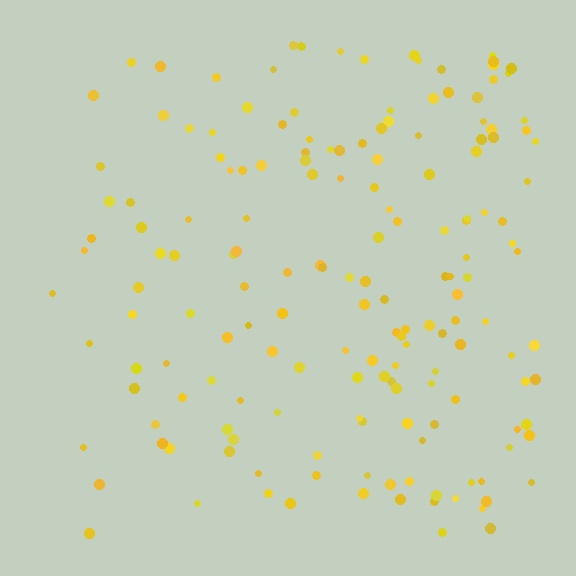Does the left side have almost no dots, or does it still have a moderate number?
Still a moderate number, just noticeably fewer than the right.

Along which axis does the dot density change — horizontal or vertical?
Horizontal.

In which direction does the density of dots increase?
From left to right, with the right side densest.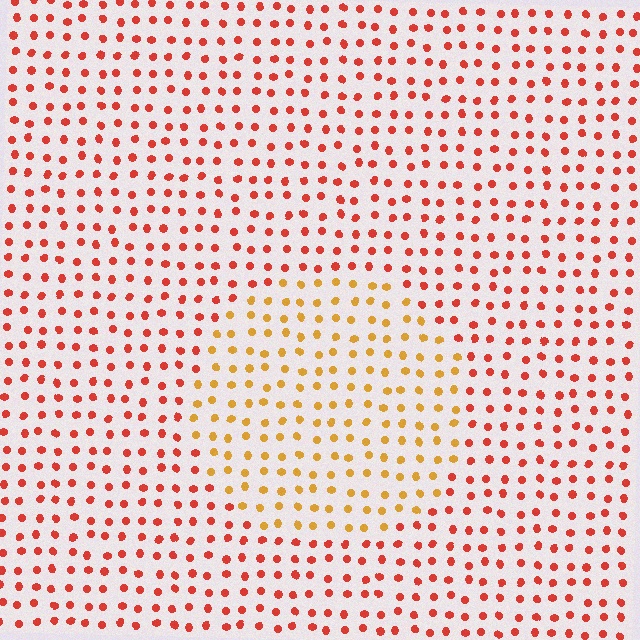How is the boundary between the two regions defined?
The boundary is defined purely by a slight shift in hue (about 37 degrees). Spacing, size, and orientation are identical on both sides.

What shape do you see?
I see a circle.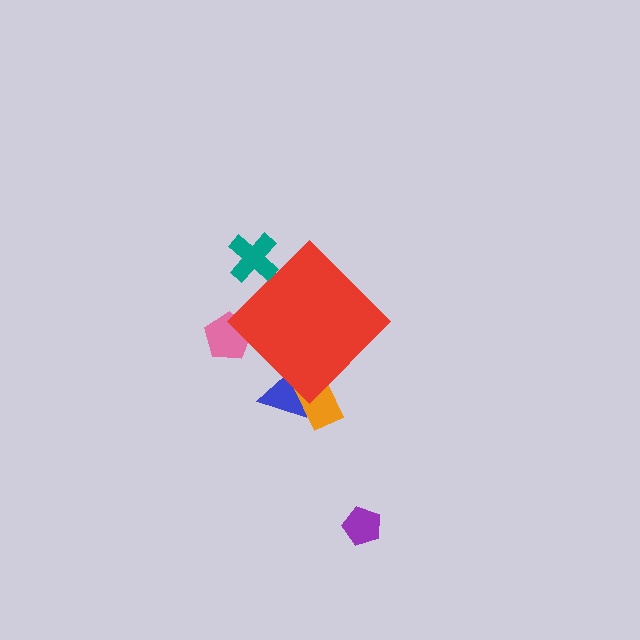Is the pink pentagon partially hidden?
Yes, the pink pentagon is partially hidden behind the red diamond.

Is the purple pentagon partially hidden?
No, the purple pentagon is fully visible.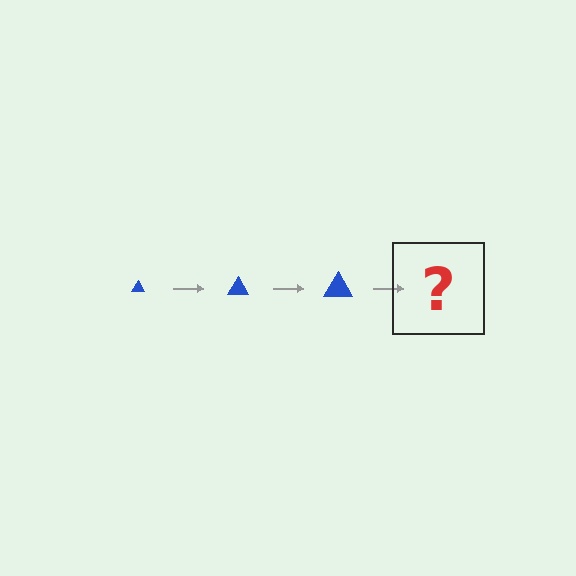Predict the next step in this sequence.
The next step is a blue triangle, larger than the previous one.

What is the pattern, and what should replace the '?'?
The pattern is that the triangle gets progressively larger each step. The '?' should be a blue triangle, larger than the previous one.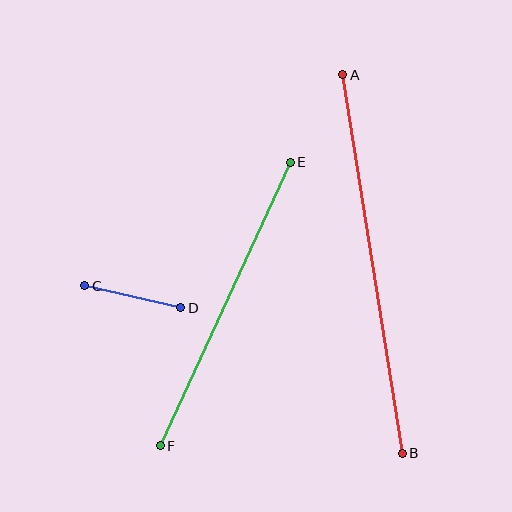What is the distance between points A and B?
The distance is approximately 383 pixels.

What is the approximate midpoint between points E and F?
The midpoint is at approximately (225, 304) pixels.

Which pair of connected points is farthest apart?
Points A and B are farthest apart.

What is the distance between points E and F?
The distance is approximately 312 pixels.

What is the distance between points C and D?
The distance is approximately 99 pixels.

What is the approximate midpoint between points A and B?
The midpoint is at approximately (372, 264) pixels.